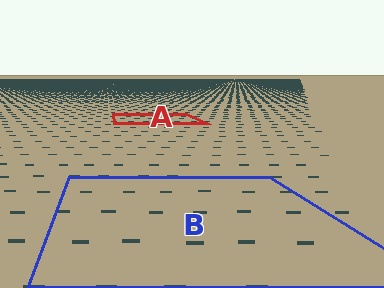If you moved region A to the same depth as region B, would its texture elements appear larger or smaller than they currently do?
They would appear larger. At a closer depth, the same texture elements are projected at a bigger on-screen size.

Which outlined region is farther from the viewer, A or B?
Region A is farther from the viewer — the texture elements inside it appear smaller and more densely packed.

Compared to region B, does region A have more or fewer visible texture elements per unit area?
Region A has more texture elements per unit area — they are packed more densely because it is farther away.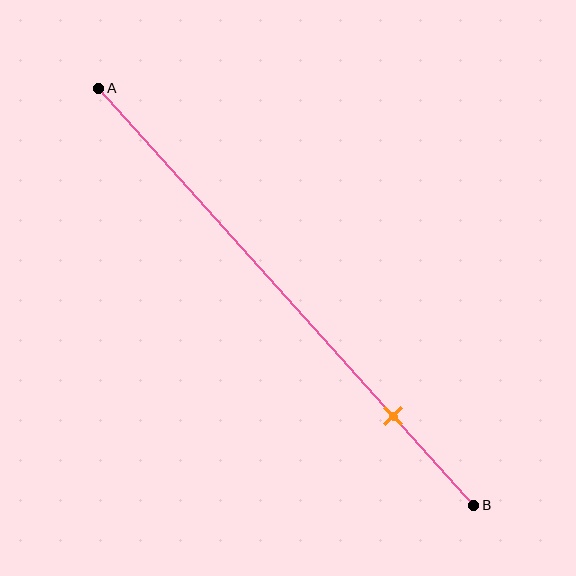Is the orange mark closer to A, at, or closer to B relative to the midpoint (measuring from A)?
The orange mark is closer to point B than the midpoint of segment AB.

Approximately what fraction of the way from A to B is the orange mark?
The orange mark is approximately 80% of the way from A to B.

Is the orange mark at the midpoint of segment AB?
No, the mark is at about 80% from A, not at the 50% midpoint.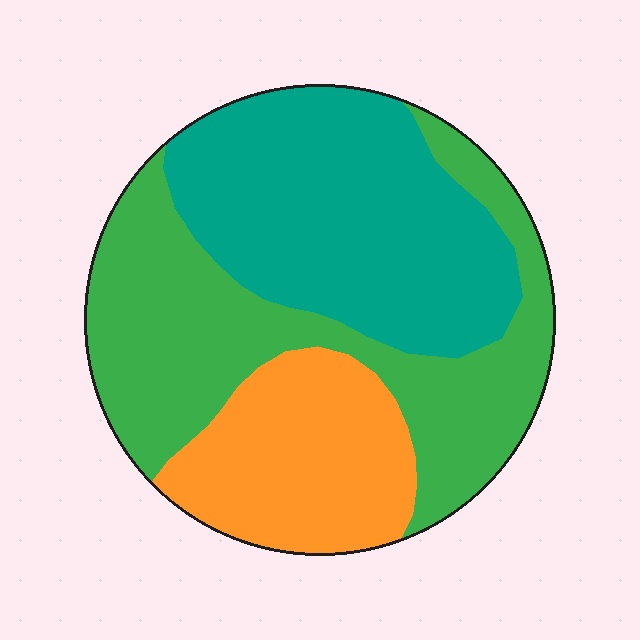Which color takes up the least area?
Orange, at roughly 20%.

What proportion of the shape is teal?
Teal takes up about three eighths (3/8) of the shape.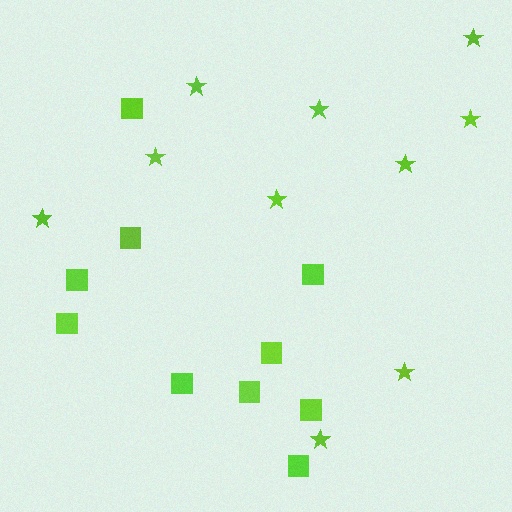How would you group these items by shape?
There are 2 groups: one group of squares (10) and one group of stars (10).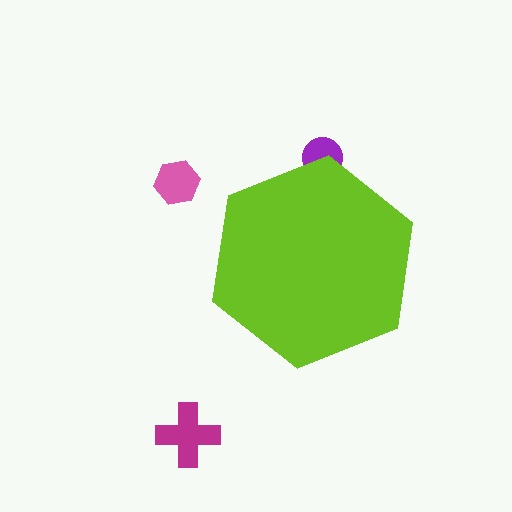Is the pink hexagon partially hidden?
No, the pink hexagon is fully visible.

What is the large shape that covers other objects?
A lime hexagon.